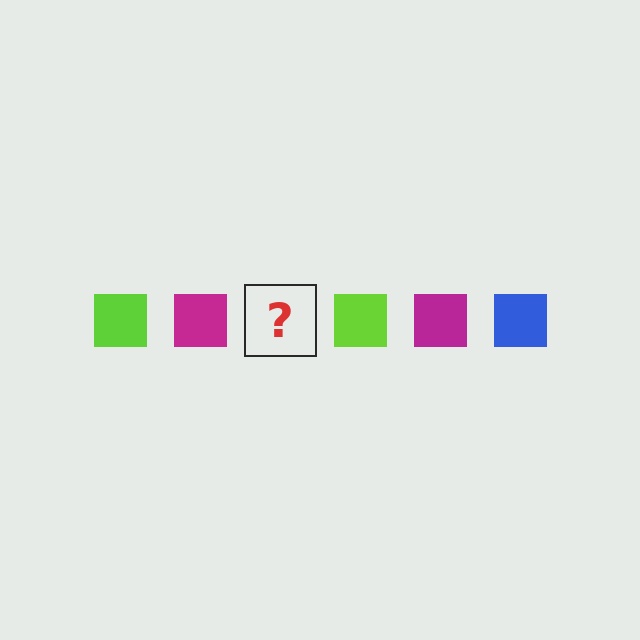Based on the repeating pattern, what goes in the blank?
The blank should be a blue square.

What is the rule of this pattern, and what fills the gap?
The rule is that the pattern cycles through lime, magenta, blue squares. The gap should be filled with a blue square.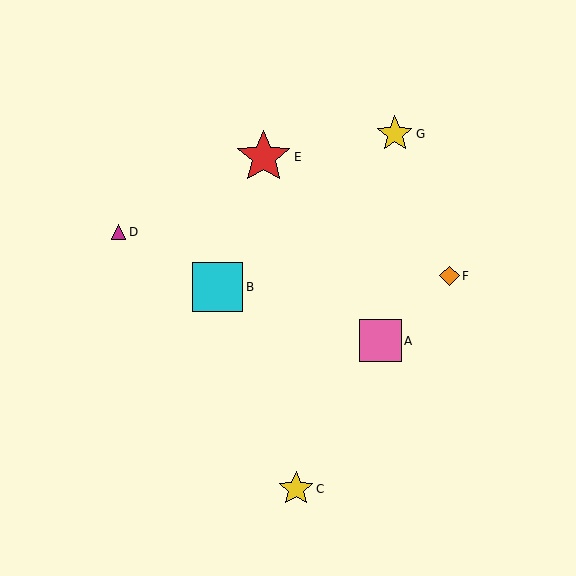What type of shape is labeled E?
Shape E is a red star.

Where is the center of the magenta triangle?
The center of the magenta triangle is at (119, 232).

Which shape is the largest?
The red star (labeled E) is the largest.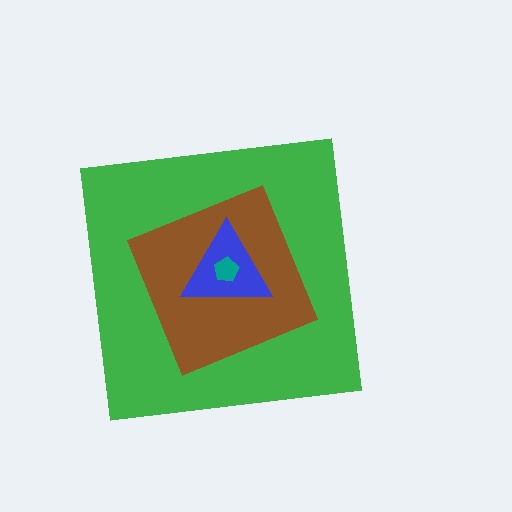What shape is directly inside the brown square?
The blue triangle.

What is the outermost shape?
The green square.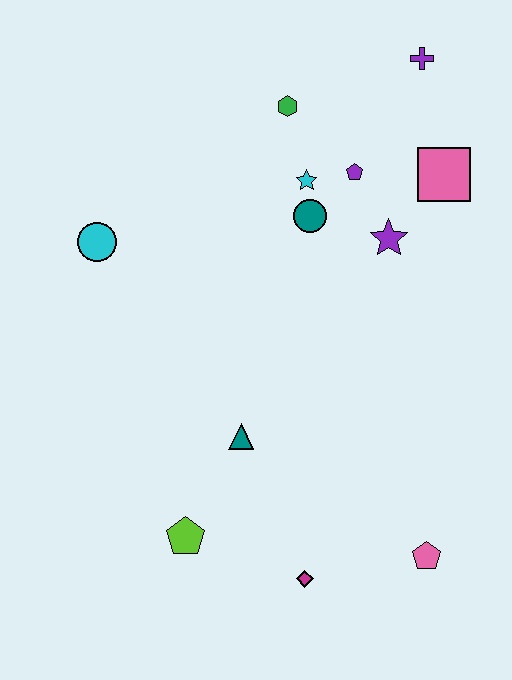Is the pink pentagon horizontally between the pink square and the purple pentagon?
Yes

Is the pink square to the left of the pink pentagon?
No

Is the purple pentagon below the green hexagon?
Yes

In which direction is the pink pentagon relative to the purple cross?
The pink pentagon is below the purple cross.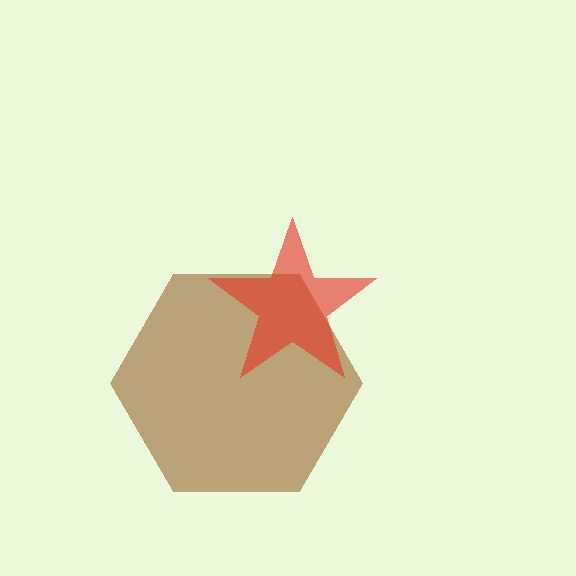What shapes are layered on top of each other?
The layered shapes are: a brown hexagon, a red star.